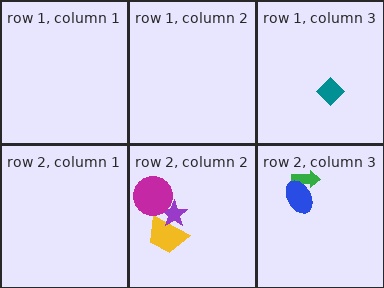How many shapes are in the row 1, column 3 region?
1.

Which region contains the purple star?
The row 2, column 2 region.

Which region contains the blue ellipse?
The row 2, column 3 region.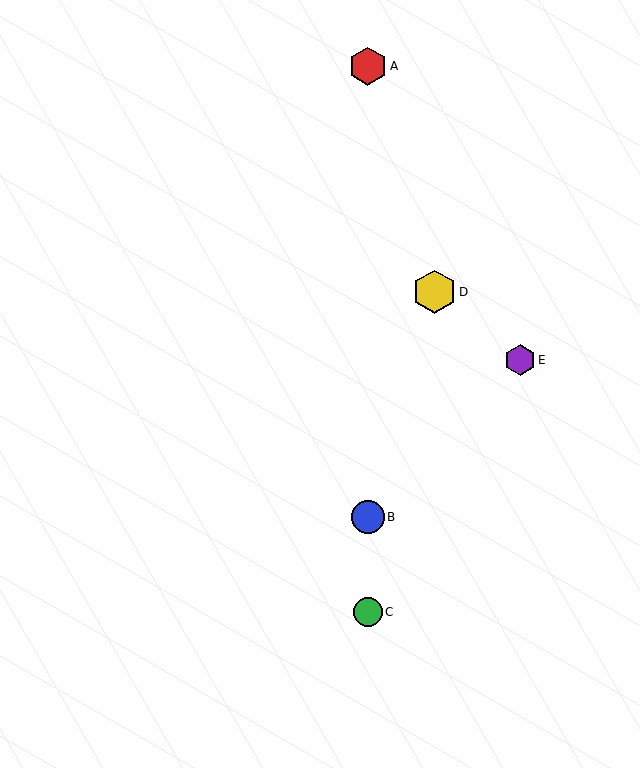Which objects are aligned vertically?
Objects A, B, C are aligned vertically.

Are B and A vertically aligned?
Yes, both are at x≈368.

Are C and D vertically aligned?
No, C is at x≈368 and D is at x≈435.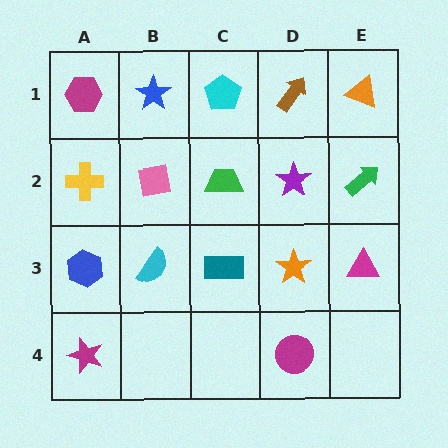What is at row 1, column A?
A magenta hexagon.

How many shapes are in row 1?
5 shapes.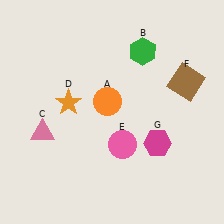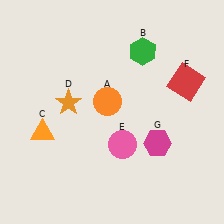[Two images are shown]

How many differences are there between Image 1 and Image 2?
There are 2 differences between the two images.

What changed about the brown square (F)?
In Image 1, F is brown. In Image 2, it changed to red.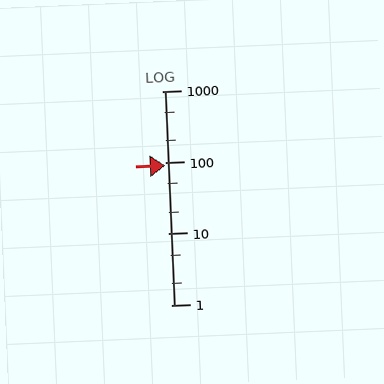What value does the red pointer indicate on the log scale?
The pointer indicates approximately 91.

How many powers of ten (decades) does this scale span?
The scale spans 3 decades, from 1 to 1000.